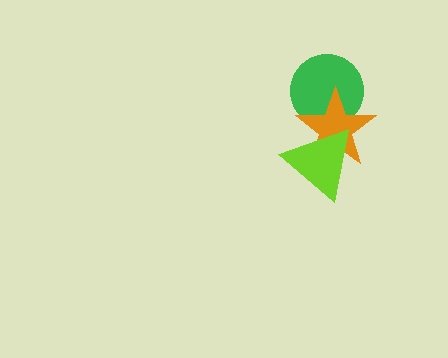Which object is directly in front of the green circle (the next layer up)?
The orange star is directly in front of the green circle.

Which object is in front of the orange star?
The lime triangle is in front of the orange star.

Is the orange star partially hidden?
Yes, it is partially covered by another shape.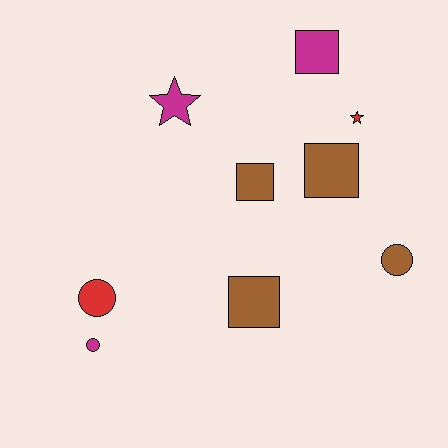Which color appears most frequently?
Brown, with 4 objects.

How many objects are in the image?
There are 9 objects.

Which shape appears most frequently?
Square, with 4 objects.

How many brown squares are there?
There are 3 brown squares.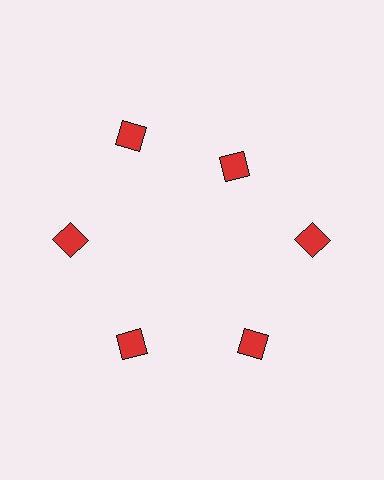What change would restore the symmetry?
The symmetry would be restored by moving it outward, back onto the ring so that all 6 squares sit at equal angles and equal distance from the center.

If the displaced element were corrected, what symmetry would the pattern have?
It would have 6-fold rotational symmetry — the pattern would map onto itself every 60 degrees.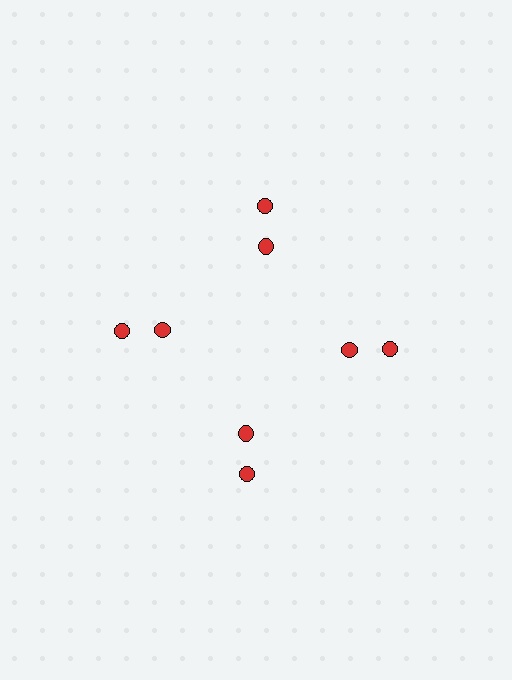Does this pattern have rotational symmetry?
Yes, this pattern has 4-fold rotational symmetry. It looks the same after rotating 90 degrees around the center.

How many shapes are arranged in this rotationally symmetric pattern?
There are 8 shapes, arranged in 4 groups of 2.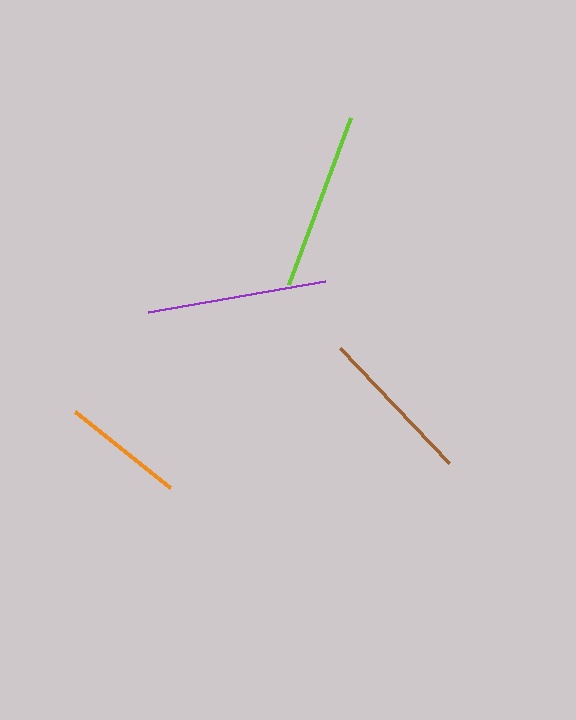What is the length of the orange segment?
The orange segment is approximately 122 pixels long.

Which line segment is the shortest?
The orange line is the shortest at approximately 122 pixels.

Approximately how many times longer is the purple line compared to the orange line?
The purple line is approximately 1.5 times the length of the orange line.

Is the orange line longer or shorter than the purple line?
The purple line is longer than the orange line.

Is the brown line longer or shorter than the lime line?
The lime line is longer than the brown line.